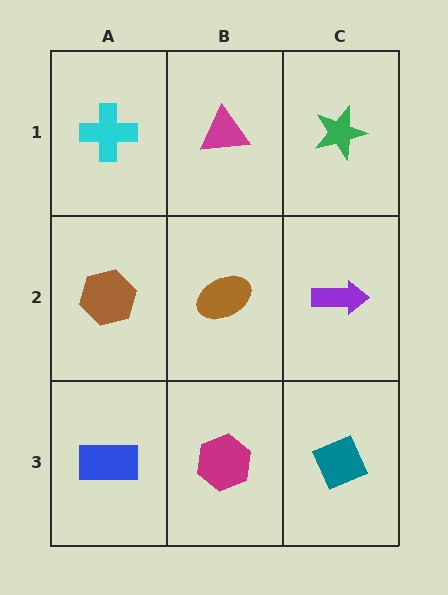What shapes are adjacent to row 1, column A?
A brown hexagon (row 2, column A), a magenta triangle (row 1, column B).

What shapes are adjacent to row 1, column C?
A purple arrow (row 2, column C), a magenta triangle (row 1, column B).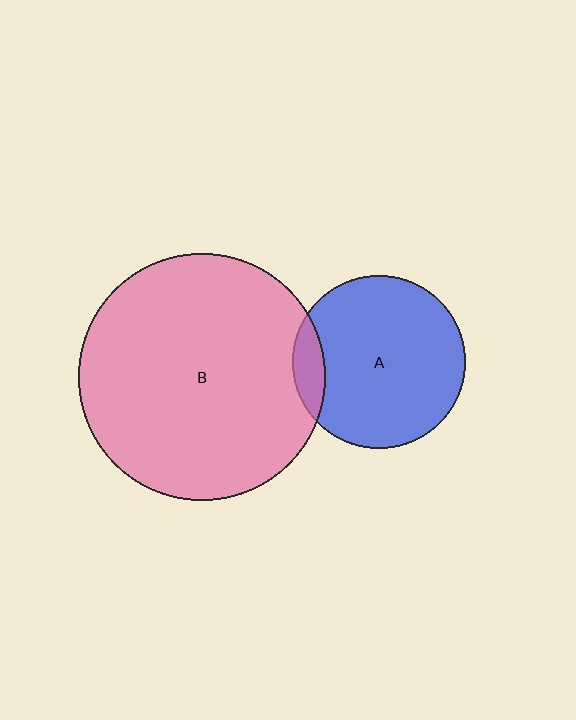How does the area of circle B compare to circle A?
Approximately 2.0 times.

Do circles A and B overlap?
Yes.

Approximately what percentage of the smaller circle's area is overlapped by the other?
Approximately 10%.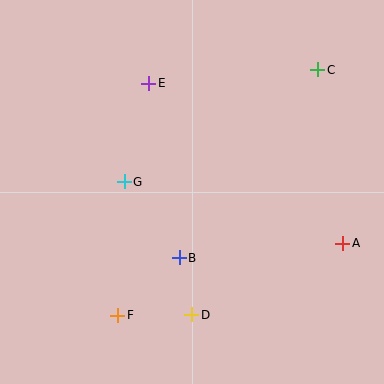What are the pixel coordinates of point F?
Point F is at (118, 315).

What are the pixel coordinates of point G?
Point G is at (124, 182).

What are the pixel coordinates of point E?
Point E is at (149, 83).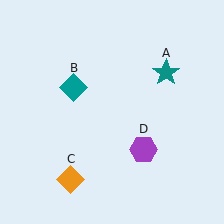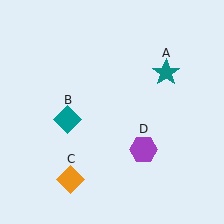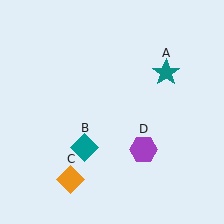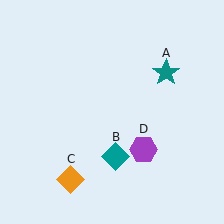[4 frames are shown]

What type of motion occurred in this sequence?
The teal diamond (object B) rotated counterclockwise around the center of the scene.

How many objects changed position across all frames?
1 object changed position: teal diamond (object B).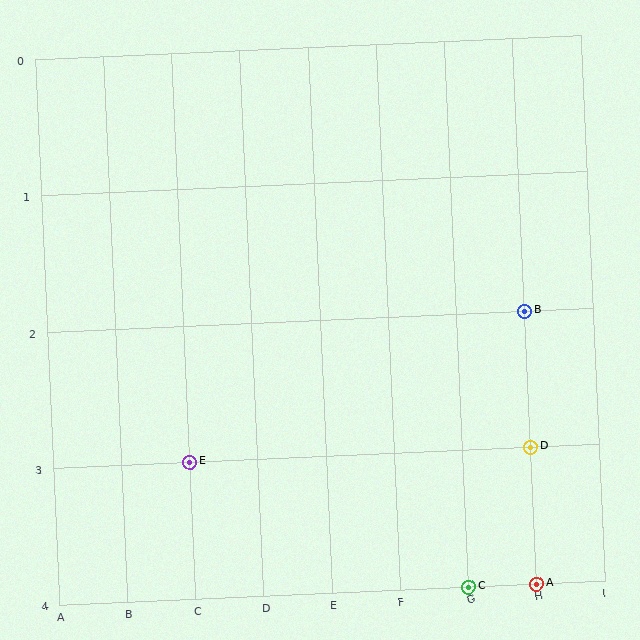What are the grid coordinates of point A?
Point A is at grid coordinates (H, 4).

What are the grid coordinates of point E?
Point E is at grid coordinates (C, 3).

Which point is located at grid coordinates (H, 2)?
Point B is at (H, 2).